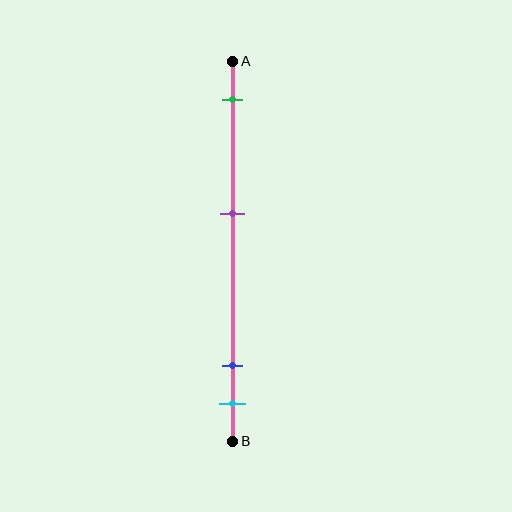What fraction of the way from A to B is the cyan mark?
The cyan mark is approximately 90% (0.9) of the way from A to B.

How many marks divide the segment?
There are 4 marks dividing the segment.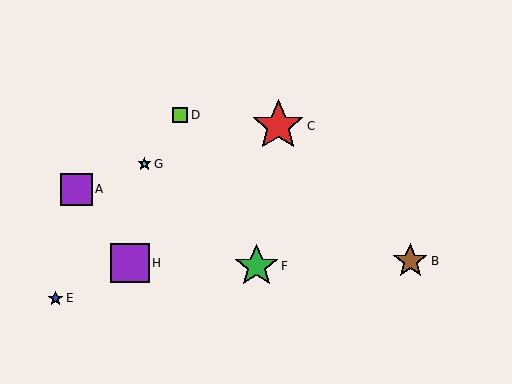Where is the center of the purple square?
The center of the purple square is at (130, 263).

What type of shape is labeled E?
Shape E is a blue star.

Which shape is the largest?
The red star (labeled C) is the largest.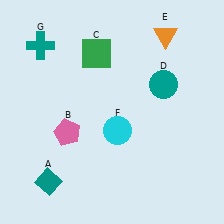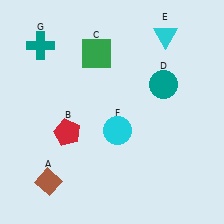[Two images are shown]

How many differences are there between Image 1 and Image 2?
There are 3 differences between the two images.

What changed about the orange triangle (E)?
In Image 1, E is orange. In Image 2, it changed to cyan.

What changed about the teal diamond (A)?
In Image 1, A is teal. In Image 2, it changed to brown.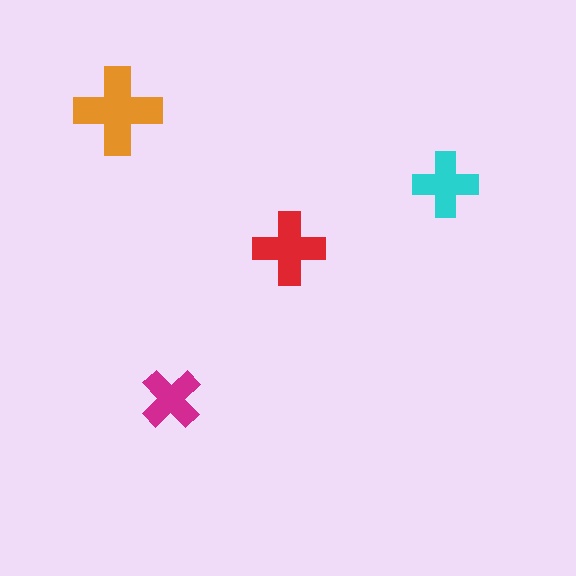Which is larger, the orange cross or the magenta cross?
The orange one.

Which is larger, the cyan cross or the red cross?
The red one.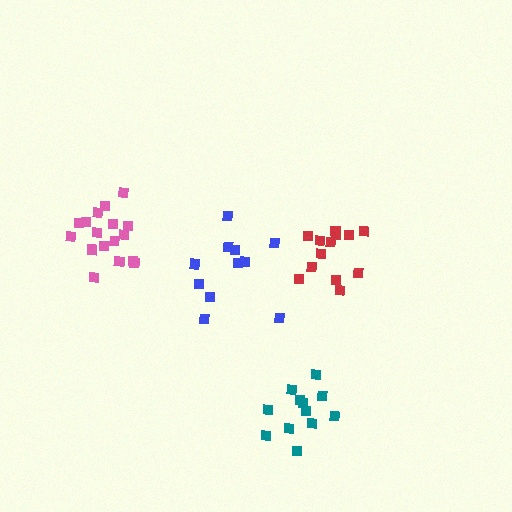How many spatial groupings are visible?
There are 4 spatial groupings.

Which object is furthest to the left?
The pink cluster is leftmost.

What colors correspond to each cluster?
The clusters are colored: teal, red, pink, blue.